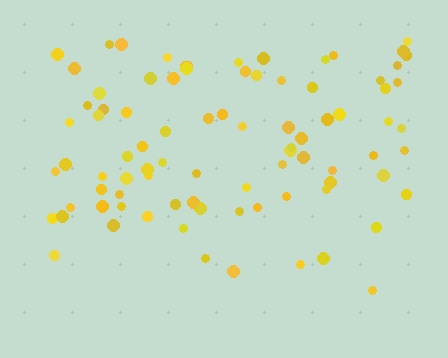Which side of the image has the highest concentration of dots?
The top.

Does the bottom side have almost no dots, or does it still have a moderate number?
Still a moderate number, just noticeably fewer than the top.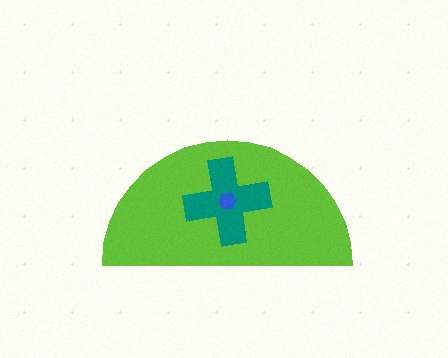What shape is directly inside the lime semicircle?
The teal cross.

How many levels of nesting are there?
3.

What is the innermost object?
The blue hexagon.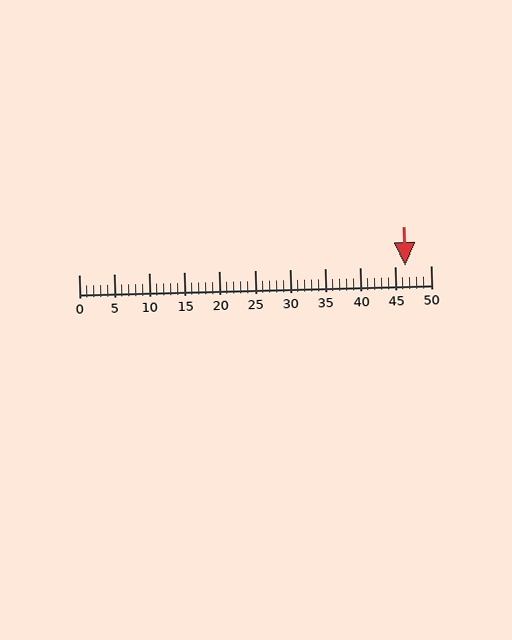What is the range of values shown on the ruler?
The ruler shows values from 0 to 50.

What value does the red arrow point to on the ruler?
The red arrow points to approximately 46.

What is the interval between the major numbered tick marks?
The major tick marks are spaced 5 units apart.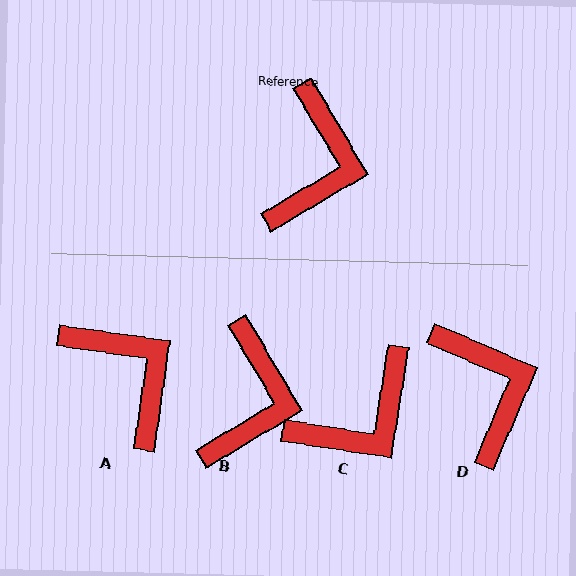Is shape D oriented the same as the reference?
No, it is off by about 36 degrees.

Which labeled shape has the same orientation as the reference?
B.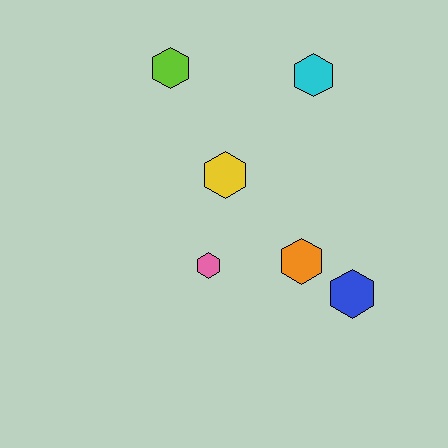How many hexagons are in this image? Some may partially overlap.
There are 6 hexagons.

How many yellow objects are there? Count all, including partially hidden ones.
There is 1 yellow object.